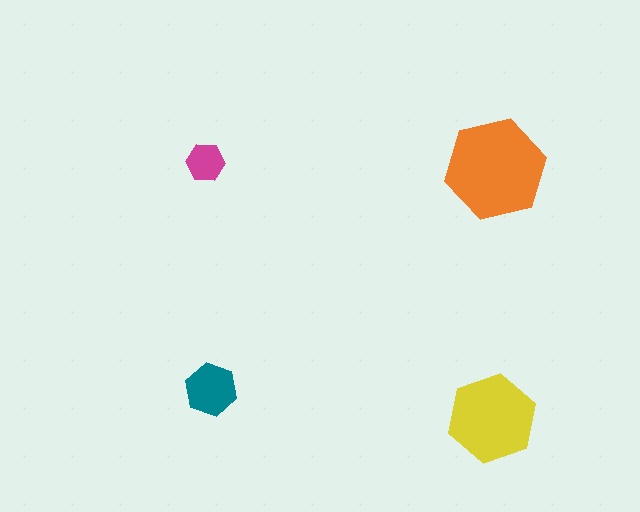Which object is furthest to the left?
The magenta hexagon is leftmost.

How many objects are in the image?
There are 4 objects in the image.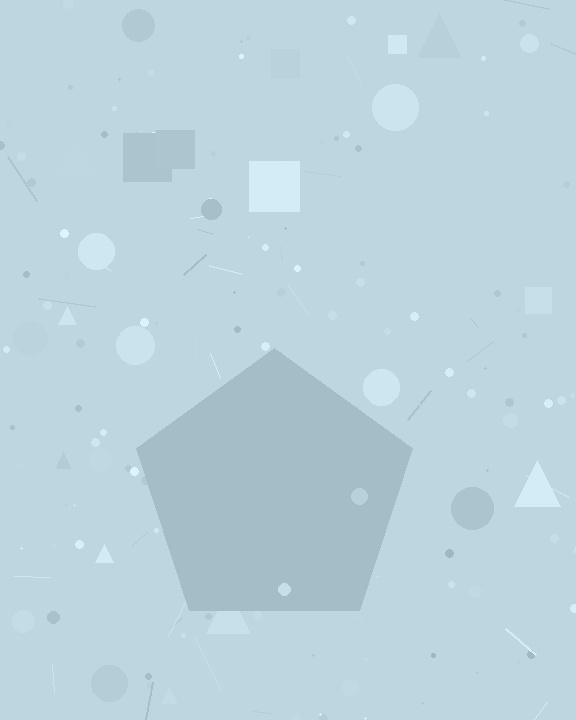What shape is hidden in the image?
A pentagon is hidden in the image.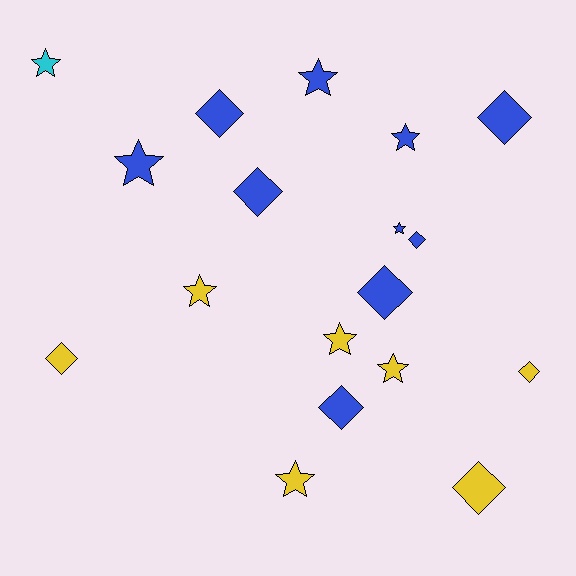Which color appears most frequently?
Blue, with 10 objects.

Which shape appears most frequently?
Diamond, with 9 objects.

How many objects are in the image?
There are 18 objects.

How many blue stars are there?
There are 4 blue stars.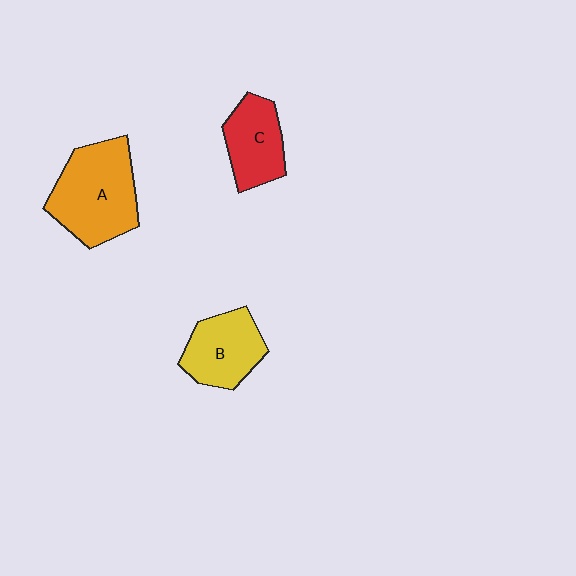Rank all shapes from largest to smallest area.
From largest to smallest: A (orange), B (yellow), C (red).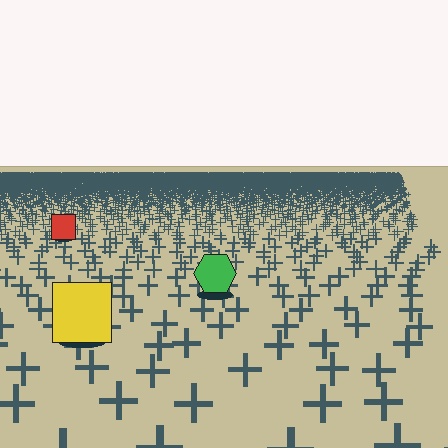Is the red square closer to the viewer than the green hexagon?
No. The green hexagon is closer — you can tell from the texture gradient: the ground texture is coarser near it.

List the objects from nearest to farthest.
From nearest to farthest: the yellow square, the green hexagon, the red square.